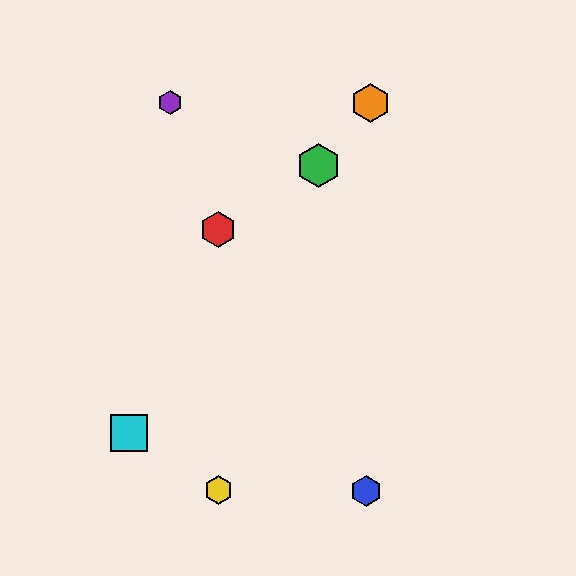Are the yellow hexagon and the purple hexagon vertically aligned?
No, the yellow hexagon is at x≈218 and the purple hexagon is at x≈170.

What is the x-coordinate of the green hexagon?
The green hexagon is at x≈319.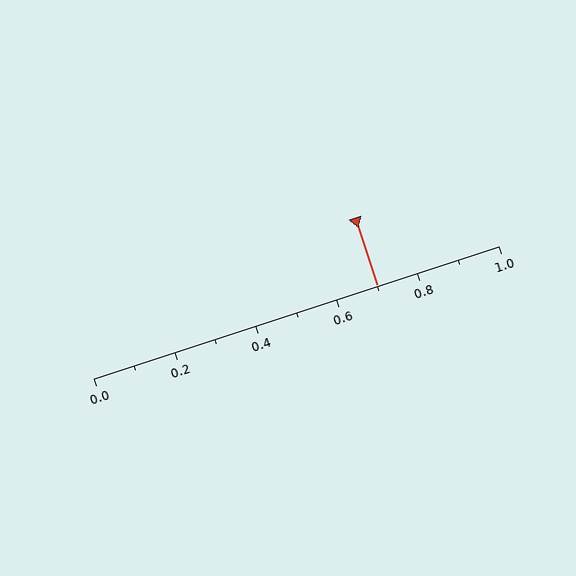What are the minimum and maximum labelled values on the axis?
The axis runs from 0.0 to 1.0.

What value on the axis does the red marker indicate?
The marker indicates approximately 0.7.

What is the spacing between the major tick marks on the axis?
The major ticks are spaced 0.2 apart.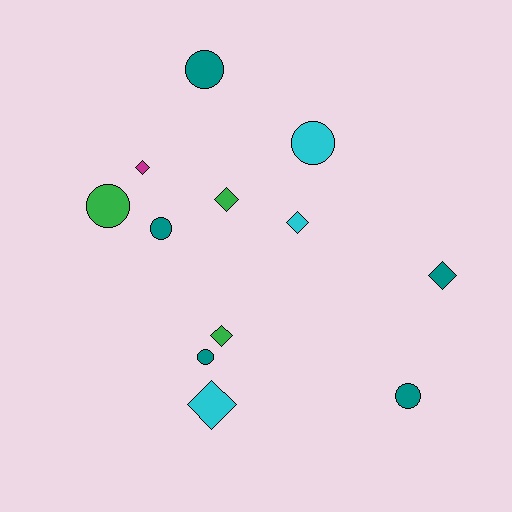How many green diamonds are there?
There are 2 green diamonds.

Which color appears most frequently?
Teal, with 5 objects.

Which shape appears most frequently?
Diamond, with 6 objects.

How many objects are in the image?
There are 12 objects.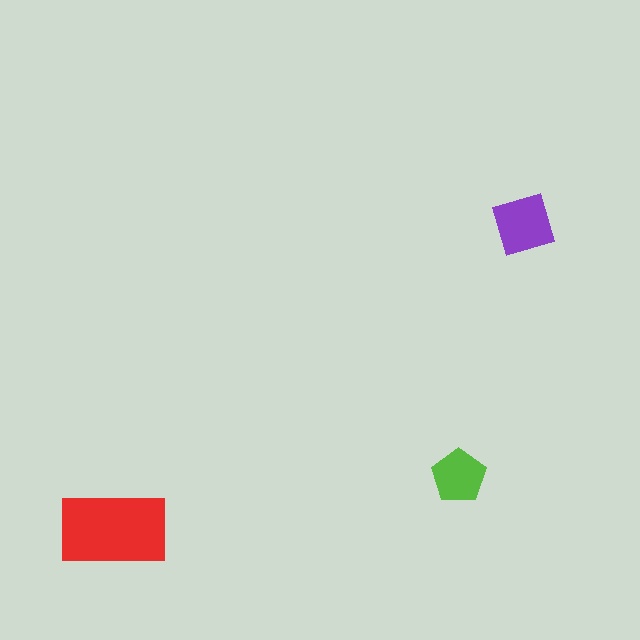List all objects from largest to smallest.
The red rectangle, the purple diamond, the lime pentagon.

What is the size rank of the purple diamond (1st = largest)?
2nd.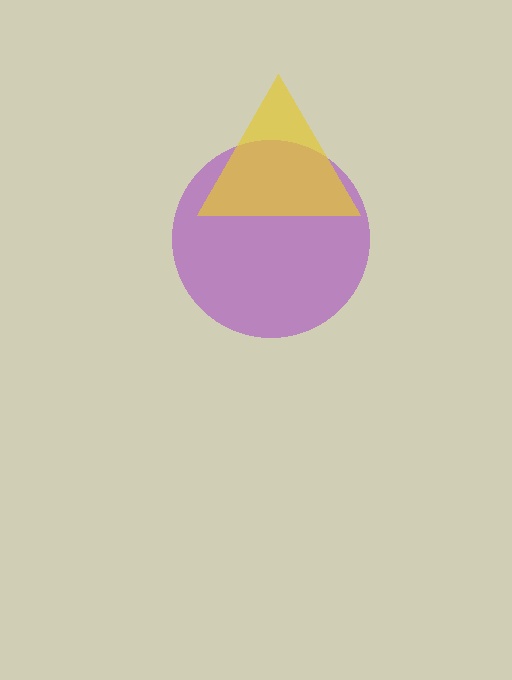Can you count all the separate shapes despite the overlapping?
Yes, there are 2 separate shapes.